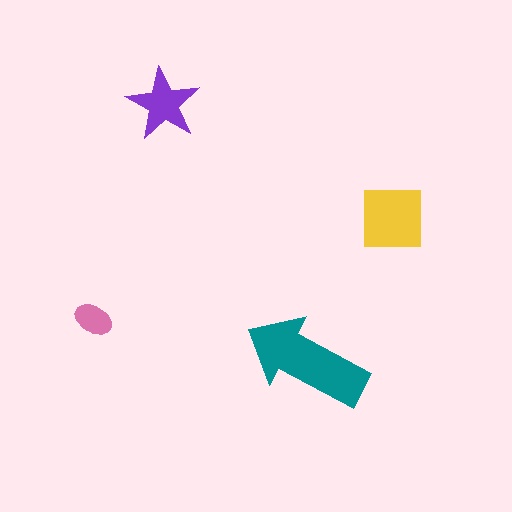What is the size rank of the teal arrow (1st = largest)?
1st.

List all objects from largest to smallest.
The teal arrow, the yellow square, the purple star, the pink ellipse.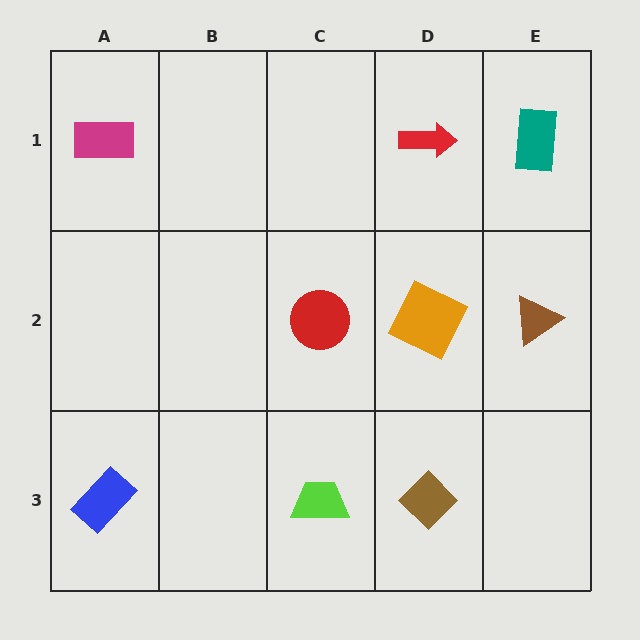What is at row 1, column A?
A magenta rectangle.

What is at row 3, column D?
A brown diamond.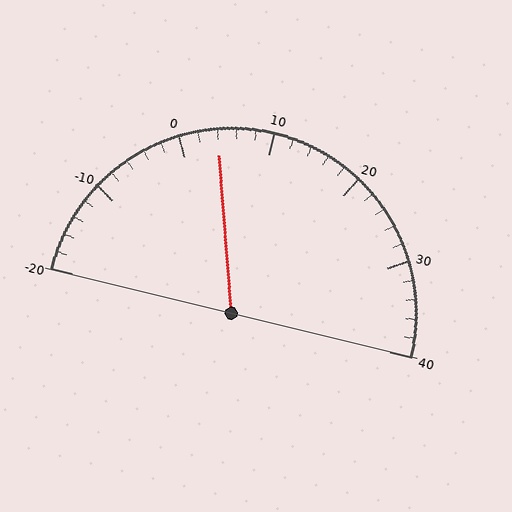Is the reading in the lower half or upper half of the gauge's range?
The reading is in the lower half of the range (-20 to 40).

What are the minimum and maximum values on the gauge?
The gauge ranges from -20 to 40.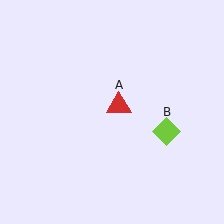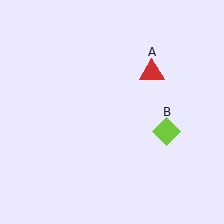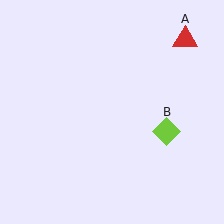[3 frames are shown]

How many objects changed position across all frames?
1 object changed position: red triangle (object A).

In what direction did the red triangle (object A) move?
The red triangle (object A) moved up and to the right.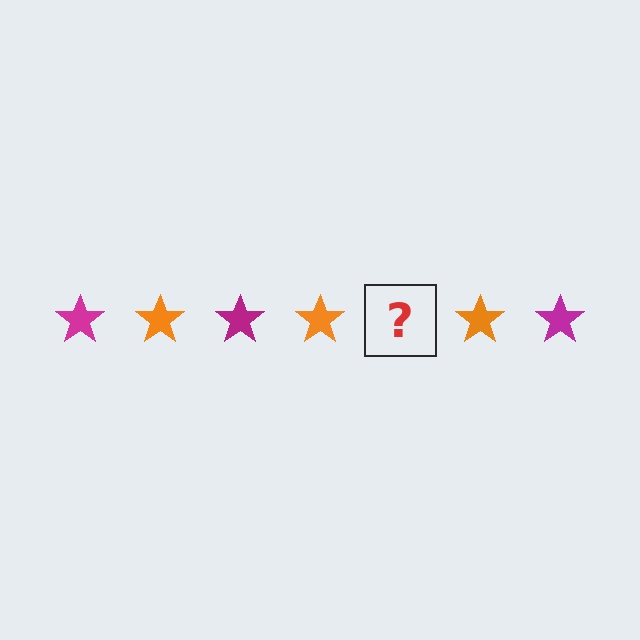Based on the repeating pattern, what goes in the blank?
The blank should be a magenta star.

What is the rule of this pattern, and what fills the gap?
The rule is that the pattern cycles through magenta, orange stars. The gap should be filled with a magenta star.